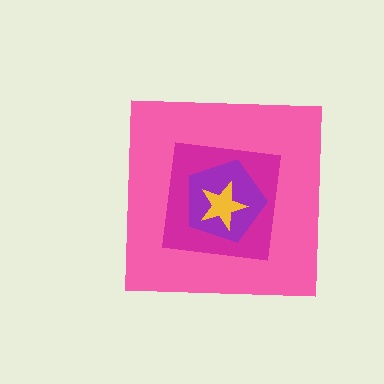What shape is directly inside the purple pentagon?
The yellow star.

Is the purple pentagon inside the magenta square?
Yes.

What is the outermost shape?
The pink square.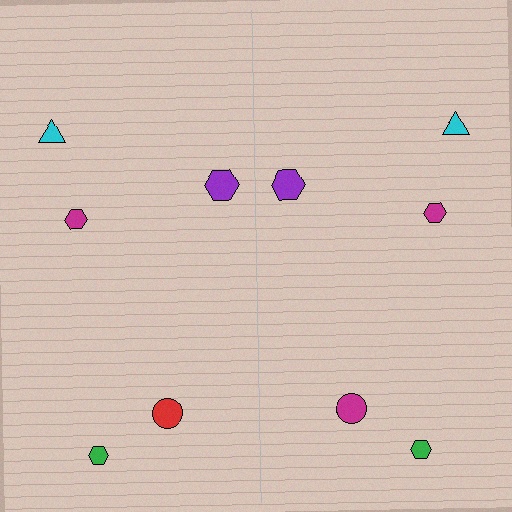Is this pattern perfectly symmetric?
No, the pattern is not perfectly symmetric. The magenta circle on the right side breaks the symmetry — its mirror counterpart is red.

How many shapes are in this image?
There are 10 shapes in this image.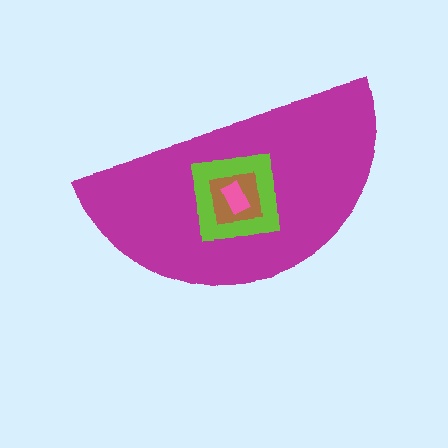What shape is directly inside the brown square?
The pink rectangle.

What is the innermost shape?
The pink rectangle.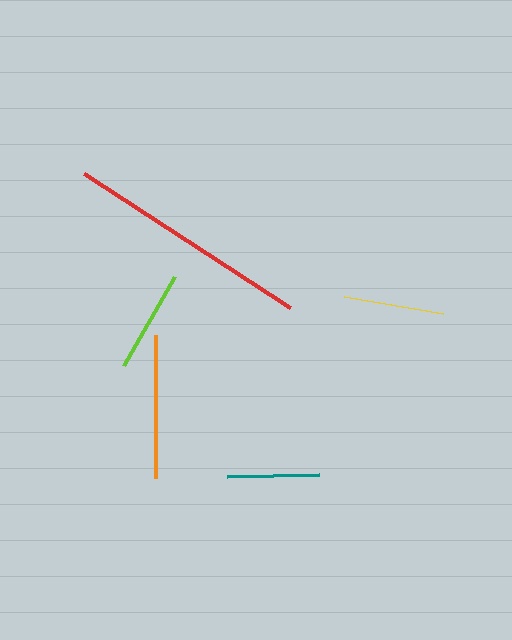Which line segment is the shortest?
The teal line is the shortest at approximately 92 pixels.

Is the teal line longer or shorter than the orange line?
The orange line is longer than the teal line.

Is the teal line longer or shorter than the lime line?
The lime line is longer than the teal line.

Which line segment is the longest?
The red line is the longest at approximately 245 pixels.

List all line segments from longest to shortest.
From longest to shortest: red, orange, lime, yellow, teal.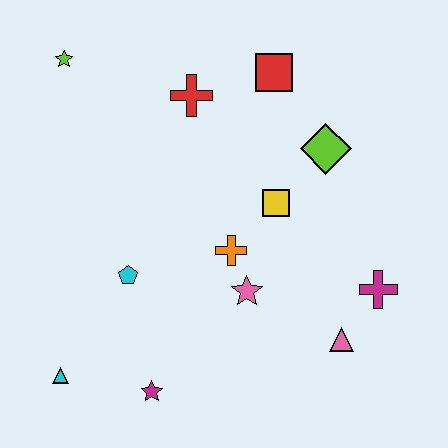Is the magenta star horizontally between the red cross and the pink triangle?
No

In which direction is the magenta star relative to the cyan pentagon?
The magenta star is below the cyan pentagon.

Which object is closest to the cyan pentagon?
The orange cross is closest to the cyan pentagon.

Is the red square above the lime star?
No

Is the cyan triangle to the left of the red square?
Yes